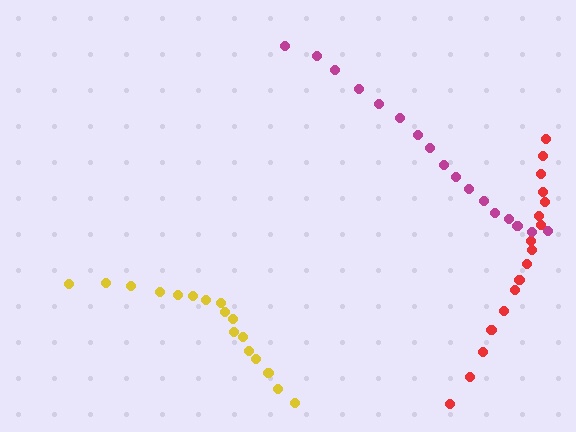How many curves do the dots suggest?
There are 3 distinct paths.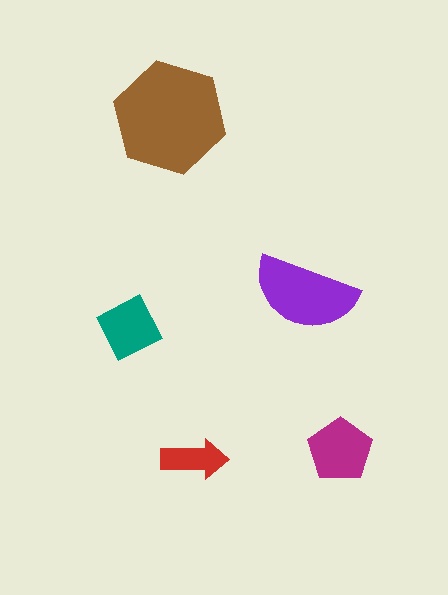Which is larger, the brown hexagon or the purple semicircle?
The brown hexagon.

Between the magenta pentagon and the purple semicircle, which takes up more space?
The purple semicircle.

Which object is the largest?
The brown hexagon.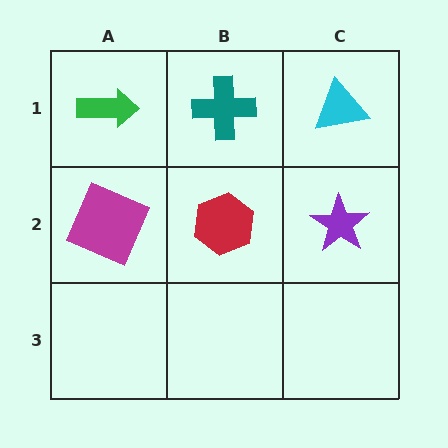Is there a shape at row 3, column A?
No, that cell is empty.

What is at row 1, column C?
A cyan triangle.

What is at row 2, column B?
A red hexagon.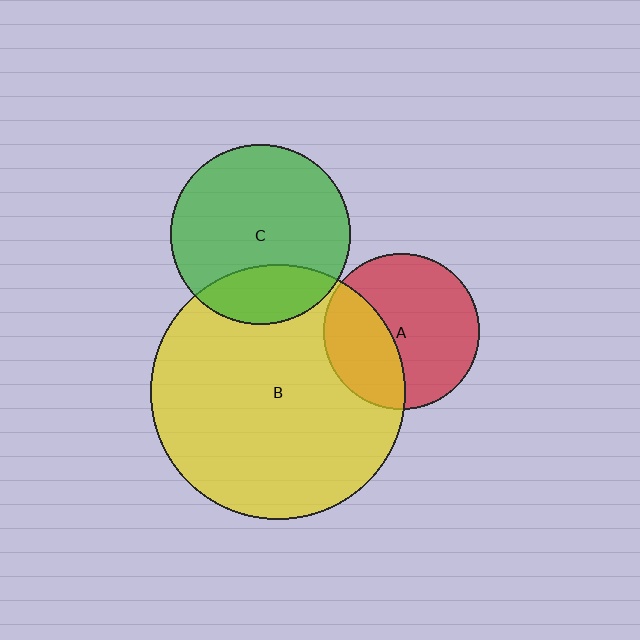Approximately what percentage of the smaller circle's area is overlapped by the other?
Approximately 25%.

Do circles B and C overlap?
Yes.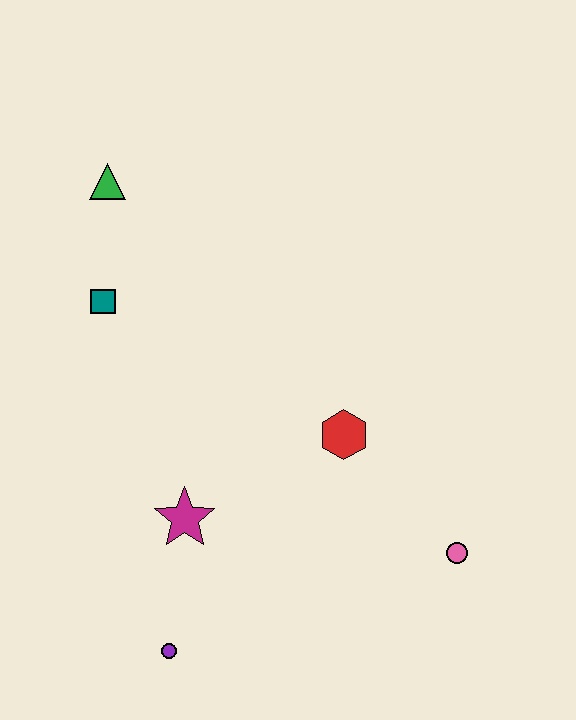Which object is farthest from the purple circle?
The green triangle is farthest from the purple circle.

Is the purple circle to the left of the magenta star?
Yes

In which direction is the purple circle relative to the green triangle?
The purple circle is below the green triangle.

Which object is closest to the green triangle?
The teal square is closest to the green triangle.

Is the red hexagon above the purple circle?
Yes